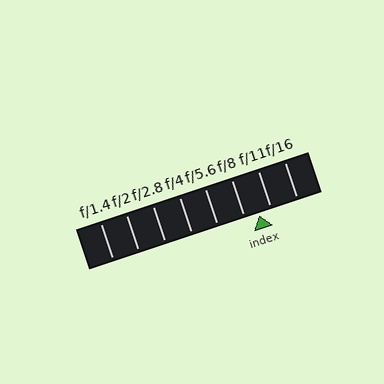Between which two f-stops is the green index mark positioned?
The index mark is between f/8 and f/11.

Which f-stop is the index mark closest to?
The index mark is closest to f/11.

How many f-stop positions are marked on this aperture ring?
There are 8 f-stop positions marked.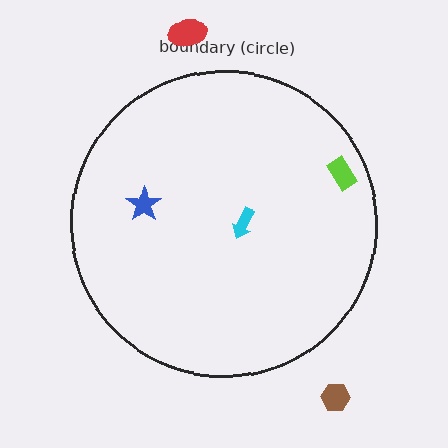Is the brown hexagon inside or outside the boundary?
Outside.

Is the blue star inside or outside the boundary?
Inside.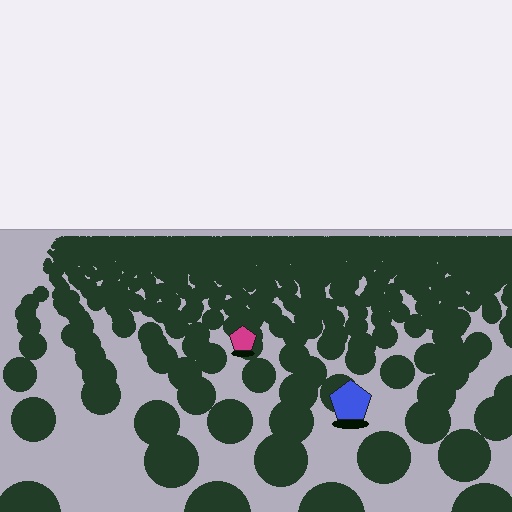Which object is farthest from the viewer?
The magenta pentagon is farthest from the viewer. It appears smaller and the ground texture around it is denser.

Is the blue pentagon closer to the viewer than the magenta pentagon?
Yes. The blue pentagon is closer — you can tell from the texture gradient: the ground texture is coarser near it.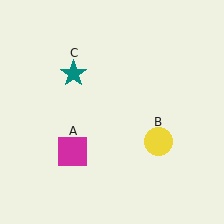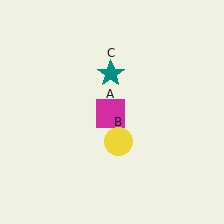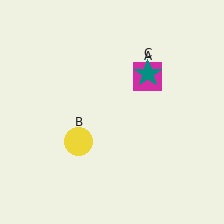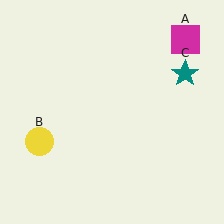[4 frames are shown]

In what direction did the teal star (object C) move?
The teal star (object C) moved right.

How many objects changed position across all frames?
3 objects changed position: magenta square (object A), yellow circle (object B), teal star (object C).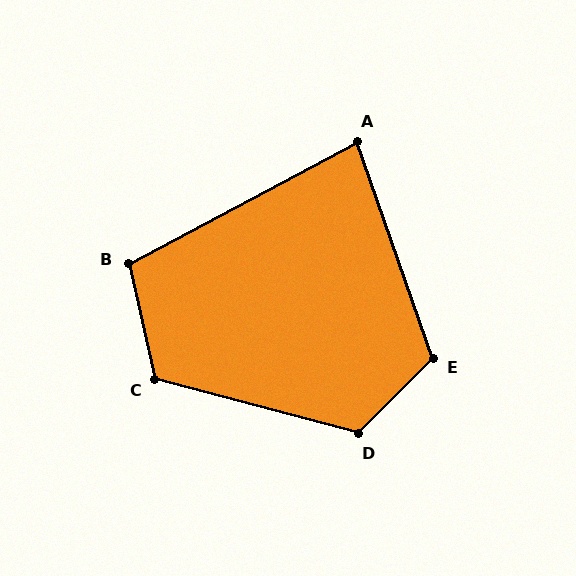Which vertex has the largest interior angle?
D, at approximately 120 degrees.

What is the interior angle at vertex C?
Approximately 118 degrees (obtuse).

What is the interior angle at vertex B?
Approximately 105 degrees (obtuse).